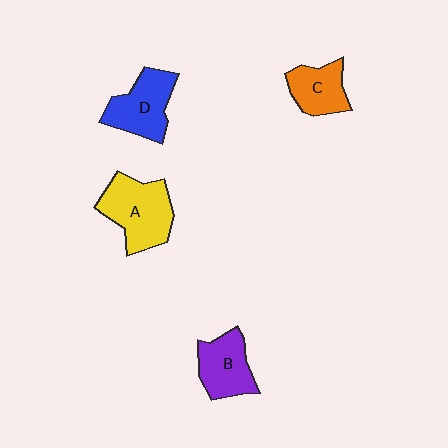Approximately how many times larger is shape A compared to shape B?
Approximately 1.4 times.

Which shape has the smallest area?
Shape C (orange).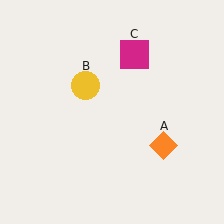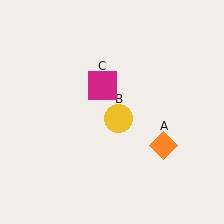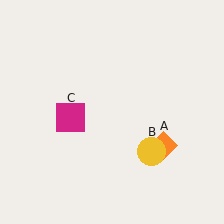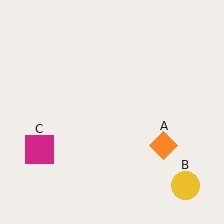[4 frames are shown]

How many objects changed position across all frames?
2 objects changed position: yellow circle (object B), magenta square (object C).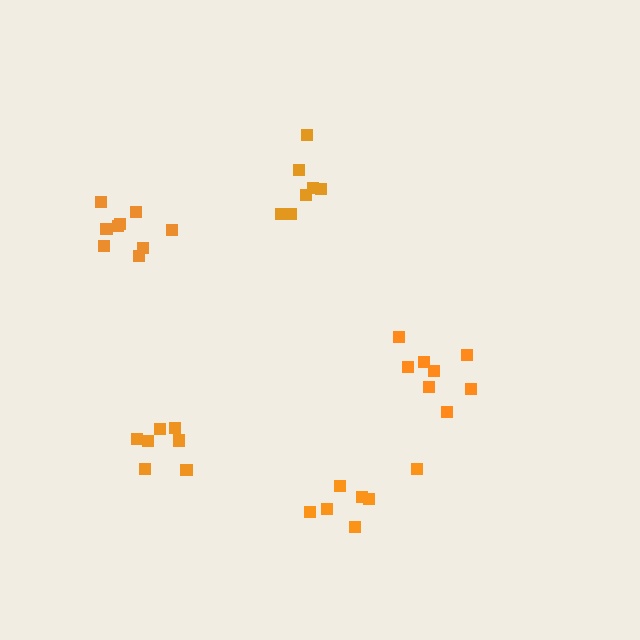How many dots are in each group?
Group 1: 7 dots, Group 2: 7 dots, Group 3: 9 dots, Group 4: 7 dots, Group 5: 8 dots (38 total).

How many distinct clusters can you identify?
There are 5 distinct clusters.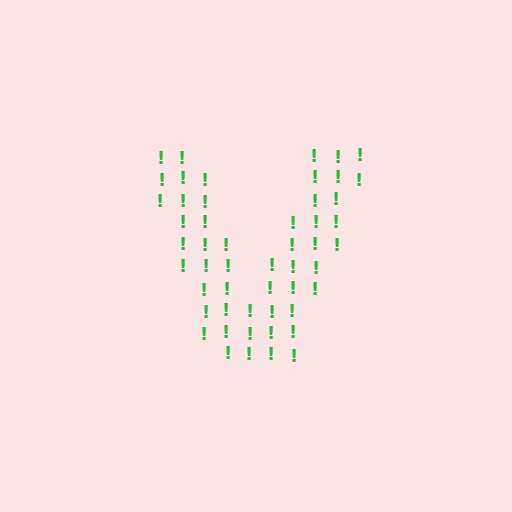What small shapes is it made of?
It is made of small exclamation marks.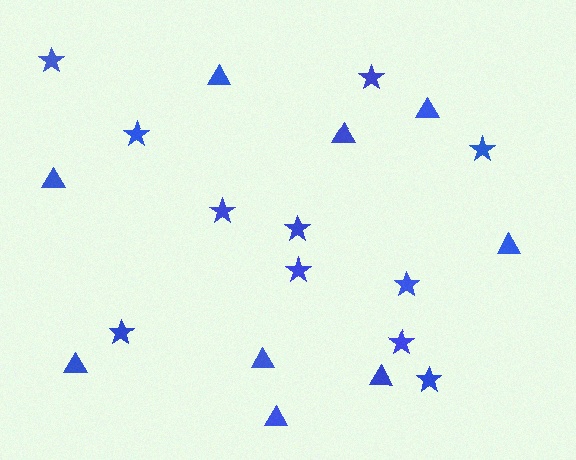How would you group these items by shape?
There are 2 groups: one group of triangles (9) and one group of stars (11).